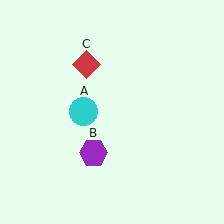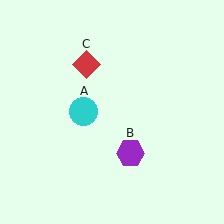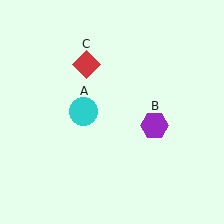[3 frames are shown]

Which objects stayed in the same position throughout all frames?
Cyan circle (object A) and red diamond (object C) remained stationary.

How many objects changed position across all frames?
1 object changed position: purple hexagon (object B).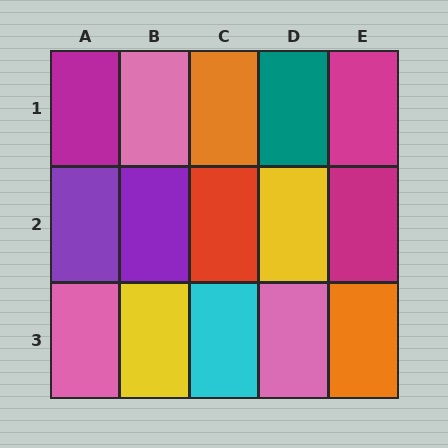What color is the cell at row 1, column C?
Orange.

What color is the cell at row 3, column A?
Pink.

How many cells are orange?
2 cells are orange.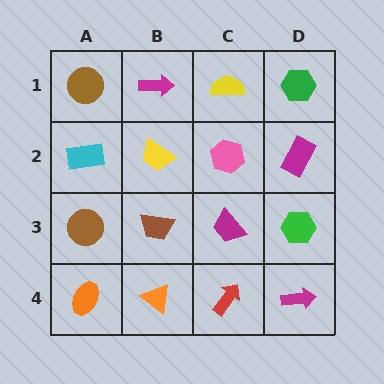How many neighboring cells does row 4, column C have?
3.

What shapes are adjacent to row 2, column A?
A brown circle (row 1, column A), a brown circle (row 3, column A), a yellow trapezoid (row 2, column B).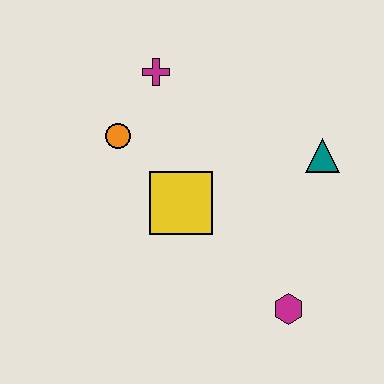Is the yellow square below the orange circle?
Yes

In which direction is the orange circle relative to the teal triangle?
The orange circle is to the left of the teal triangle.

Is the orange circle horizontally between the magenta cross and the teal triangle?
No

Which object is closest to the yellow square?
The orange circle is closest to the yellow square.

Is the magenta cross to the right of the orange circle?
Yes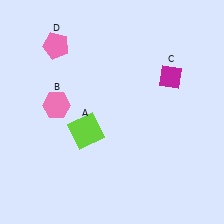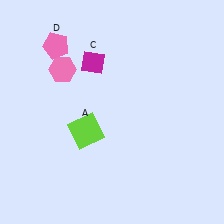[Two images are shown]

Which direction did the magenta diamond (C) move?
The magenta diamond (C) moved left.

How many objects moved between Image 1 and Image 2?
2 objects moved between the two images.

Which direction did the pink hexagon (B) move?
The pink hexagon (B) moved up.